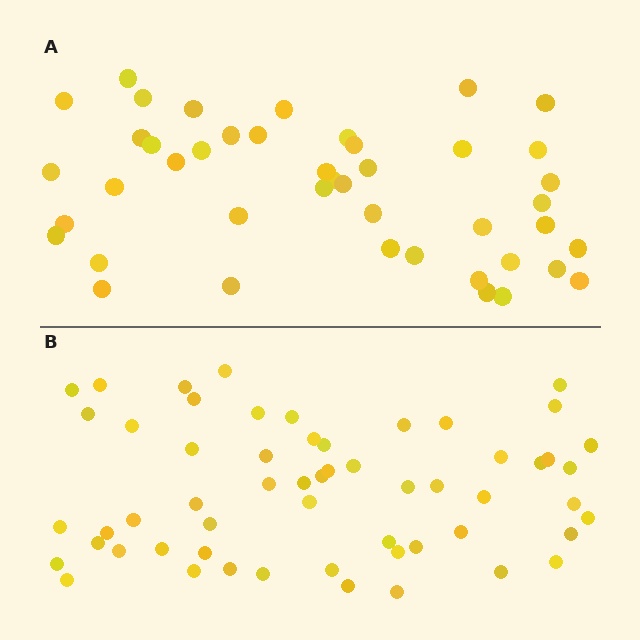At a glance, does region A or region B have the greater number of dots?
Region B (the bottom region) has more dots.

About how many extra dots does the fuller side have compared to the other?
Region B has approximately 15 more dots than region A.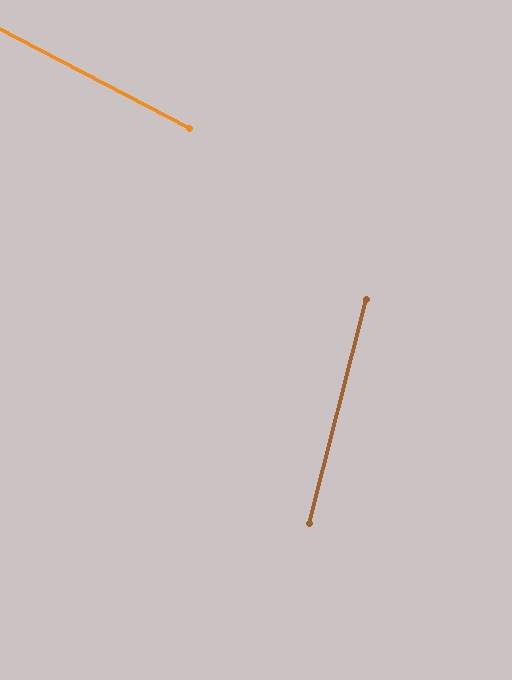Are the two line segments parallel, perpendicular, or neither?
Neither parallel nor perpendicular — they differ by about 76°.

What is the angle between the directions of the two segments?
Approximately 76 degrees.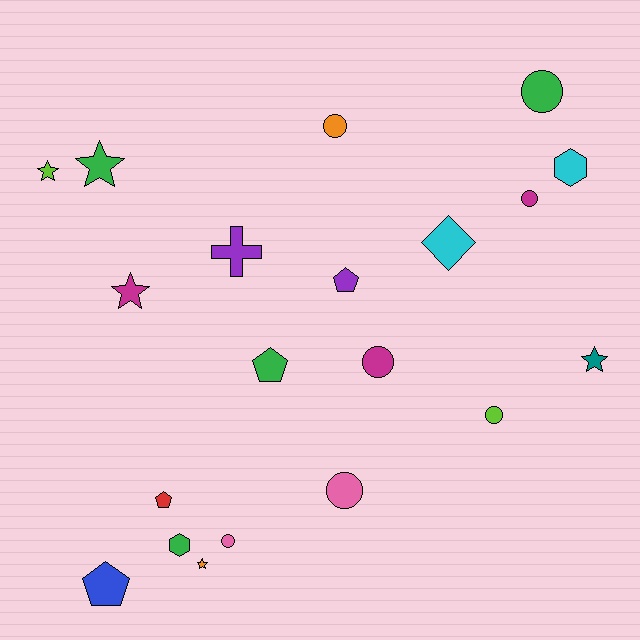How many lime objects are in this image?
There are 2 lime objects.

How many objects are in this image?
There are 20 objects.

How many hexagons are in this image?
There are 2 hexagons.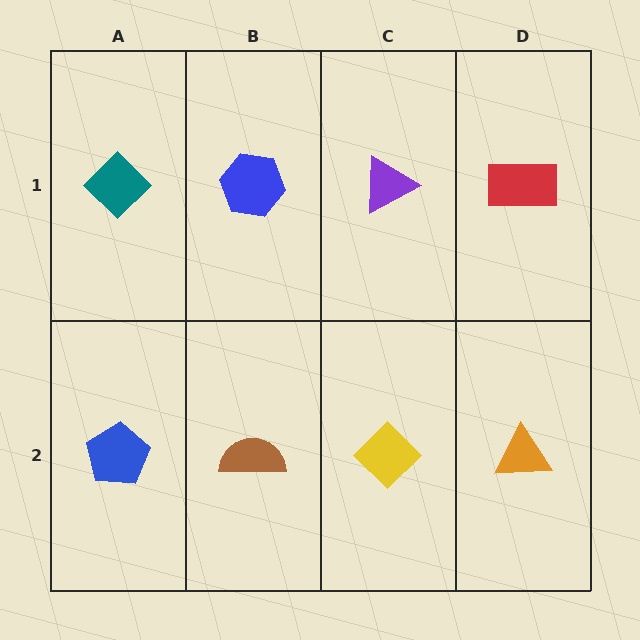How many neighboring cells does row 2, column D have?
2.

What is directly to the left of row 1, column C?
A blue hexagon.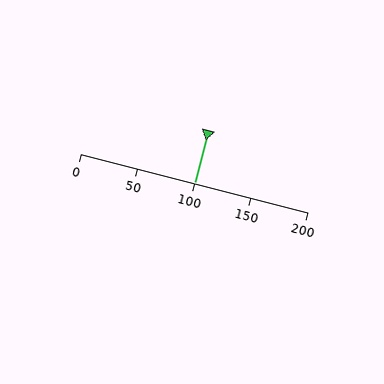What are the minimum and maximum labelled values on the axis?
The axis runs from 0 to 200.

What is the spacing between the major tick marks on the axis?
The major ticks are spaced 50 apart.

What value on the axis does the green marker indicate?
The marker indicates approximately 100.